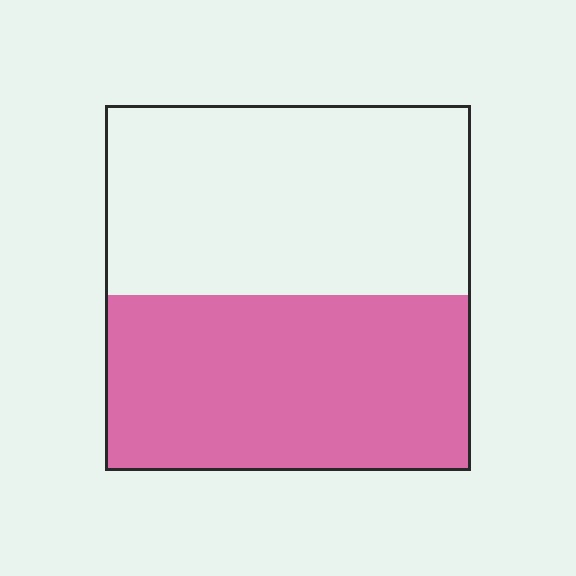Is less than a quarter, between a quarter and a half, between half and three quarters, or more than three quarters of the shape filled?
Between a quarter and a half.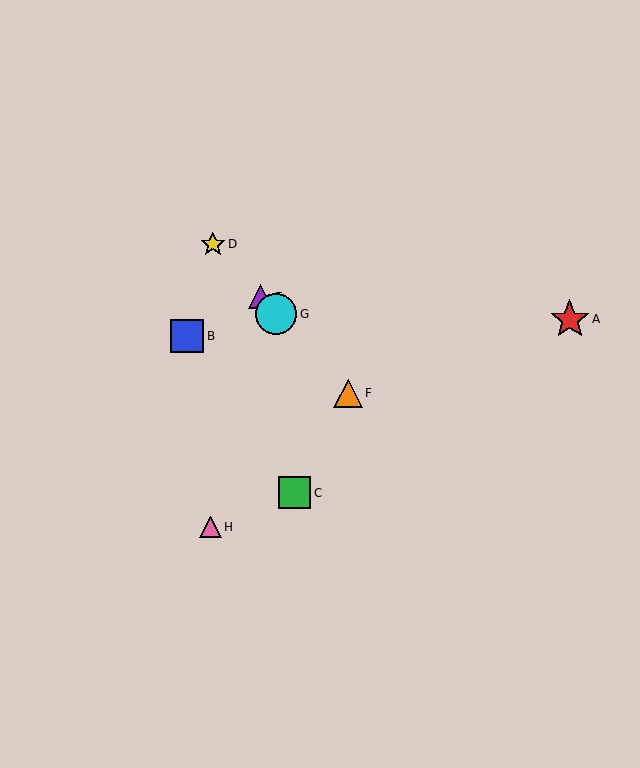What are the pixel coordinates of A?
Object A is at (570, 319).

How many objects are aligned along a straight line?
4 objects (D, E, F, G) are aligned along a straight line.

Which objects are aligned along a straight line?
Objects D, E, F, G are aligned along a straight line.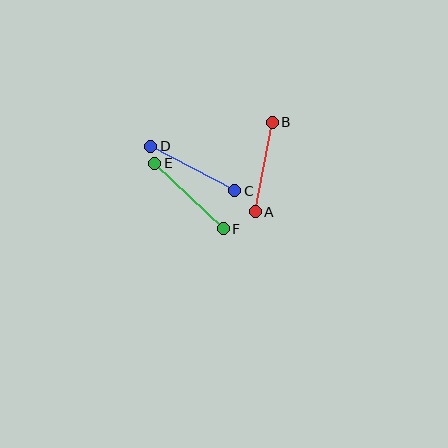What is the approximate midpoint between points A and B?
The midpoint is at approximately (264, 167) pixels.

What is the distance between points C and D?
The distance is approximately 95 pixels.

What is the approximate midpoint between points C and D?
The midpoint is at approximately (193, 168) pixels.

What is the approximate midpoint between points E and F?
The midpoint is at approximately (189, 196) pixels.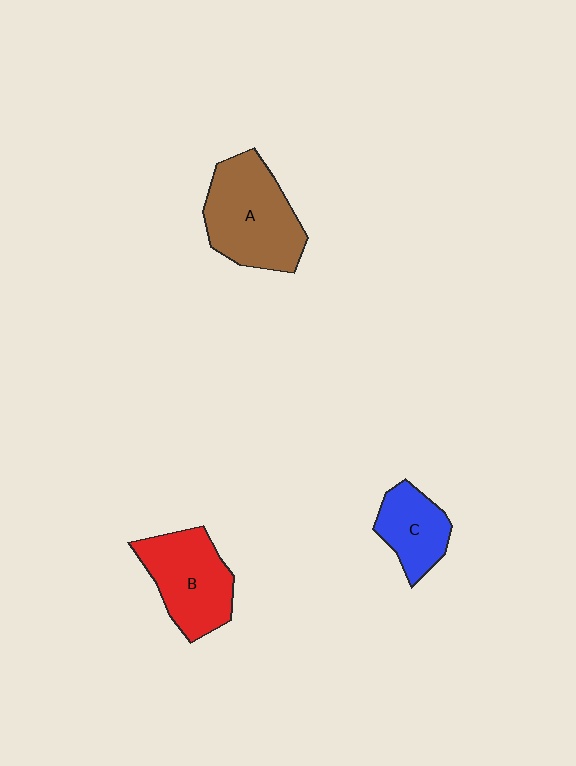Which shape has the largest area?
Shape A (brown).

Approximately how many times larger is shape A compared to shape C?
Approximately 1.8 times.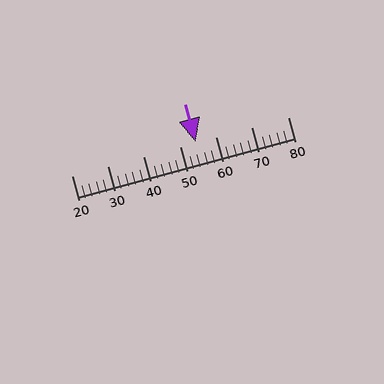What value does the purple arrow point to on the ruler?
The purple arrow points to approximately 54.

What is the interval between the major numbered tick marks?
The major tick marks are spaced 10 units apart.